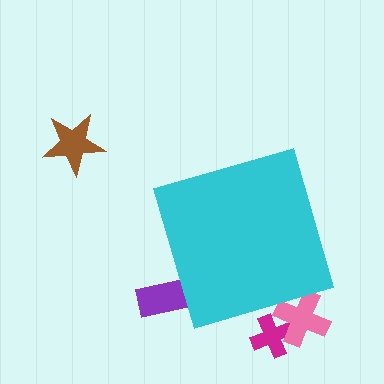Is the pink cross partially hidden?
Yes, the pink cross is partially hidden behind the cyan diamond.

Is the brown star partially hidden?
No, the brown star is fully visible.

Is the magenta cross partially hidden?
Yes, the magenta cross is partially hidden behind the cyan diamond.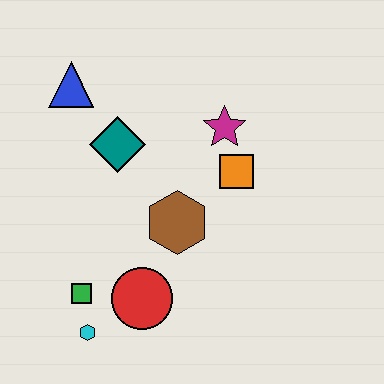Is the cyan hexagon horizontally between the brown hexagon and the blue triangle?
Yes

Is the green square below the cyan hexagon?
No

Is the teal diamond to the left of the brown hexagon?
Yes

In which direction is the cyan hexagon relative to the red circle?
The cyan hexagon is to the left of the red circle.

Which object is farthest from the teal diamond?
The cyan hexagon is farthest from the teal diamond.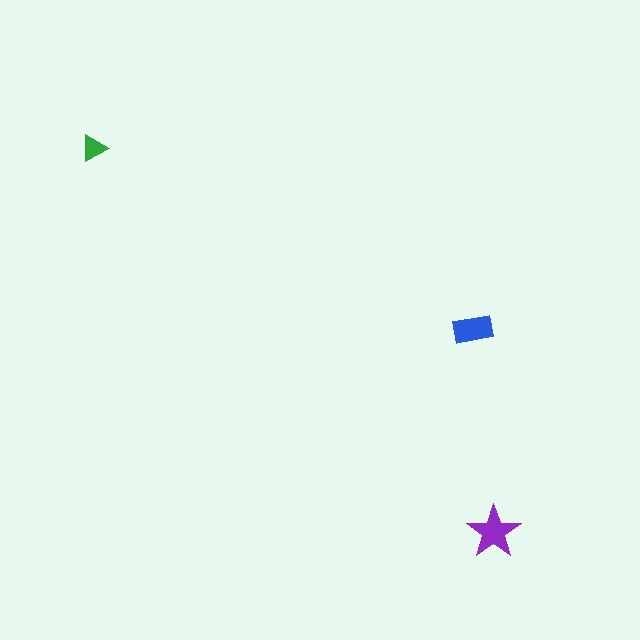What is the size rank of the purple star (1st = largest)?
1st.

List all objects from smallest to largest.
The green triangle, the blue rectangle, the purple star.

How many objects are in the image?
There are 3 objects in the image.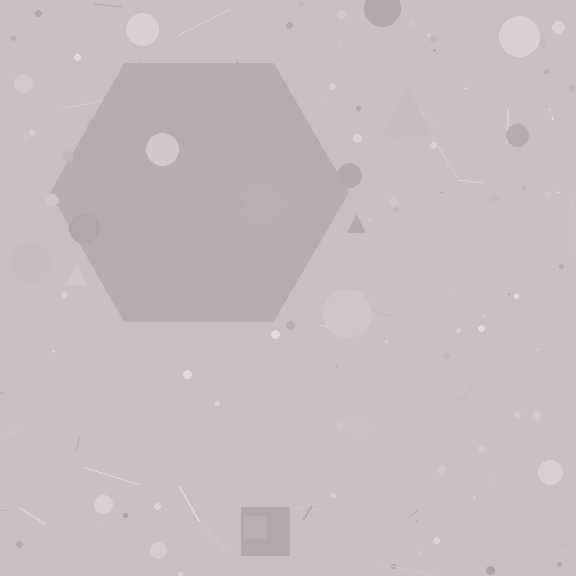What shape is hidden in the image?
A hexagon is hidden in the image.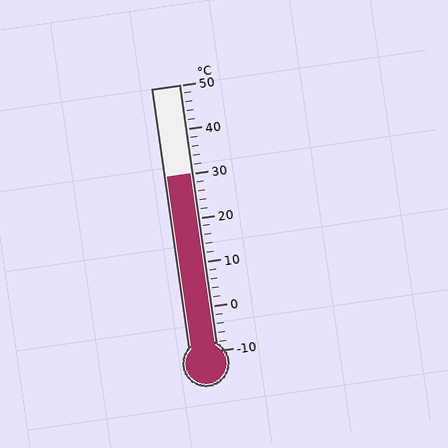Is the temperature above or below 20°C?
The temperature is above 20°C.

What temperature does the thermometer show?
The thermometer shows approximately 30°C.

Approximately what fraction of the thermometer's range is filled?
The thermometer is filled to approximately 65% of its range.